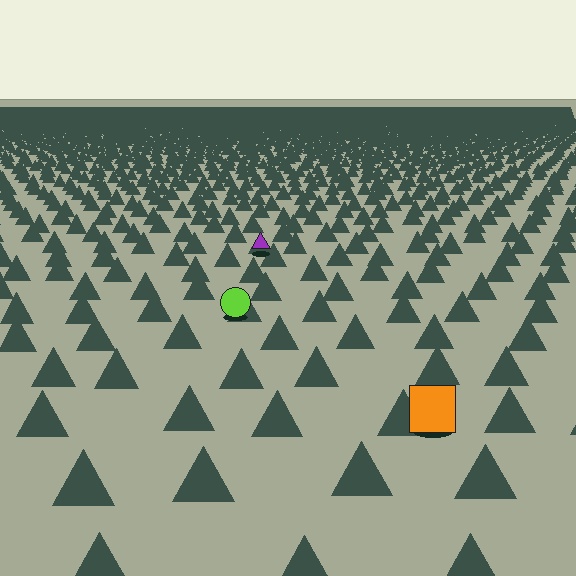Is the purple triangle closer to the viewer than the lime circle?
No. The lime circle is closer — you can tell from the texture gradient: the ground texture is coarser near it.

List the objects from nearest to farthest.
From nearest to farthest: the orange square, the lime circle, the purple triangle.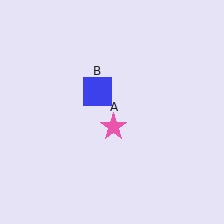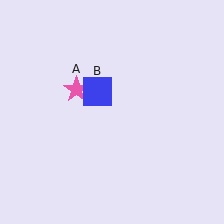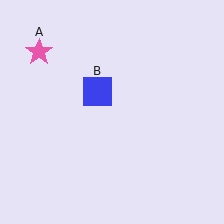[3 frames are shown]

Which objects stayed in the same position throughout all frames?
Blue square (object B) remained stationary.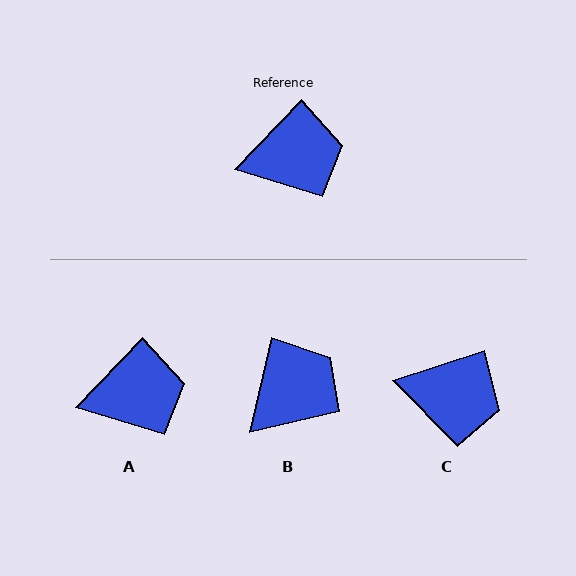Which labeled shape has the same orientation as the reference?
A.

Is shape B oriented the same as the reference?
No, it is off by about 30 degrees.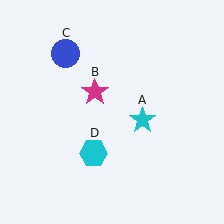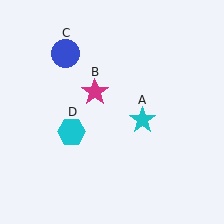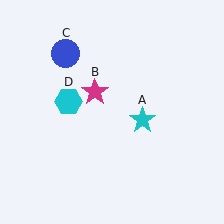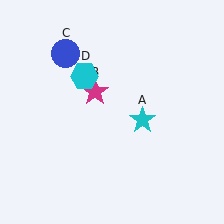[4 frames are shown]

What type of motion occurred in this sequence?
The cyan hexagon (object D) rotated clockwise around the center of the scene.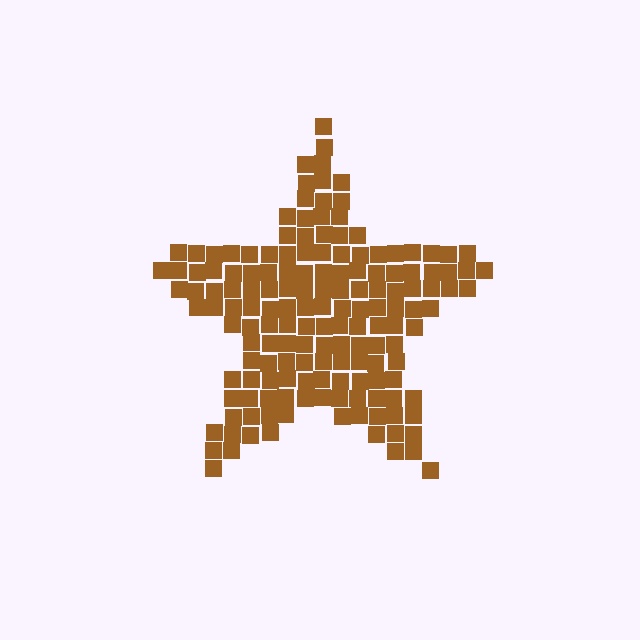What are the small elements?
The small elements are squares.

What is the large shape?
The large shape is a star.